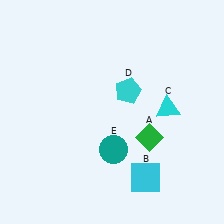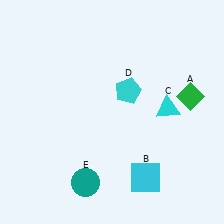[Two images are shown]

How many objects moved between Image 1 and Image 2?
2 objects moved between the two images.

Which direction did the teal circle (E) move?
The teal circle (E) moved down.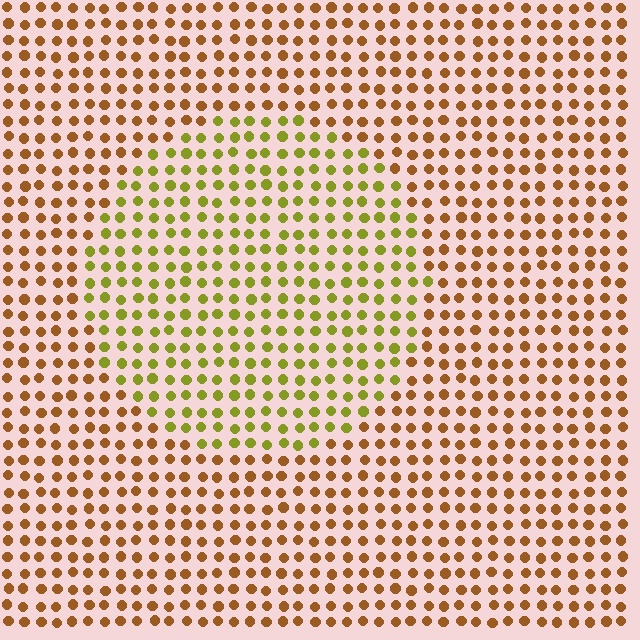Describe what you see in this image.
The image is filled with small brown elements in a uniform arrangement. A circle-shaped region is visible where the elements are tinted to a slightly different hue, forming a subtle color boundary.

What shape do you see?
I see a circle.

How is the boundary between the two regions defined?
The boundary is defined purely by a slight shift in hue (about 42 degrees). Spacing, size, and orientation are identical on both sides.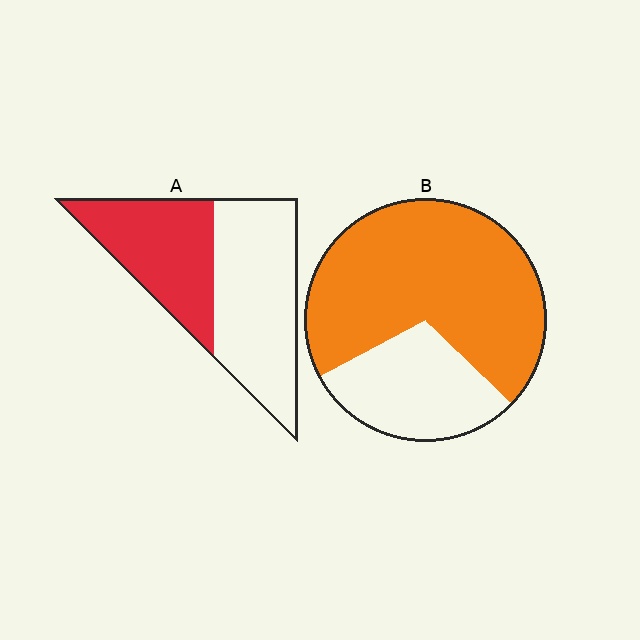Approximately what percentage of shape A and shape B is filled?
A is approximately 45% and B is approximately 70%.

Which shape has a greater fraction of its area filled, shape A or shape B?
Shape B.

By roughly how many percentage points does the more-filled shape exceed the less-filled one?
By roughly 25 percentage points (B over A).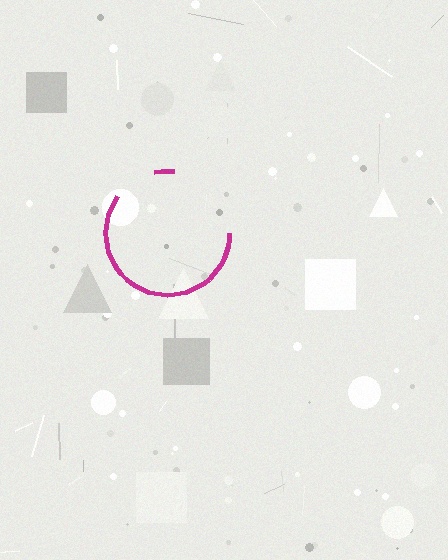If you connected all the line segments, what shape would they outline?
They would outline a circle.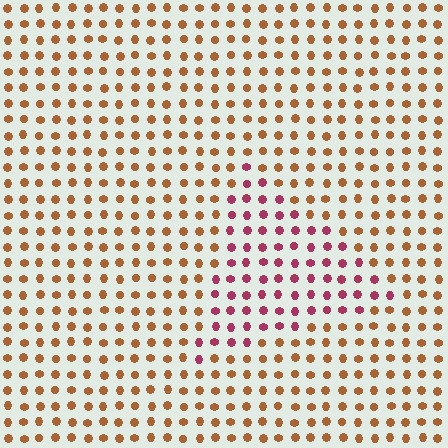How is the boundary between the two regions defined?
The boundary is defined purely by a slight shift in hue (about 46 degrees). Spacing, size, and orientation are identical on both sides.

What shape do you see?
I see a triangle.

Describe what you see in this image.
The image is filled with small brown elements in a uniform arrangement. A triangle-shaped region is visible where the elements are tinted to a slightly different hue, forming a subtle color boundary.